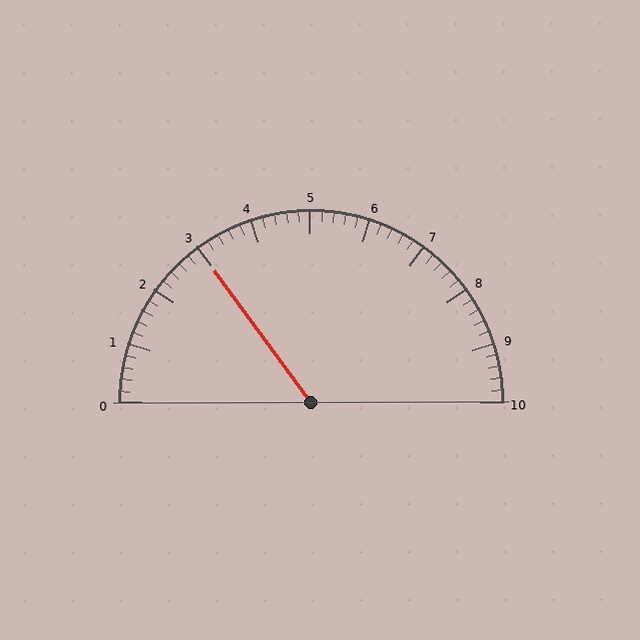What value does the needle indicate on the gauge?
The needle indicates approximately 3.0.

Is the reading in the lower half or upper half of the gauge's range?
The reading is in the lower half of the range (0 to 10).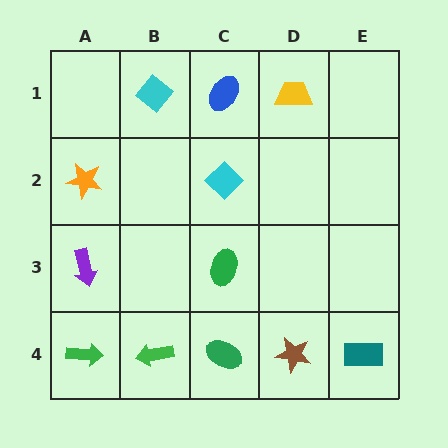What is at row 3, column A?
A purple arrow.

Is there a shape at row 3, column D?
No, that cell is empty.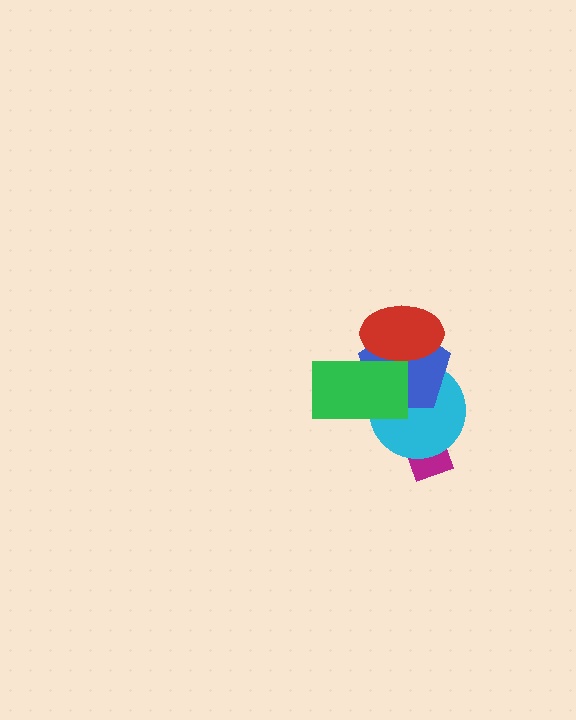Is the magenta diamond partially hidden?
Yes, it is partially covered by another shape.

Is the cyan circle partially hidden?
Yes, it is partially covered by another shape.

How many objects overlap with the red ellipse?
3 objects overlap with the red ellipse.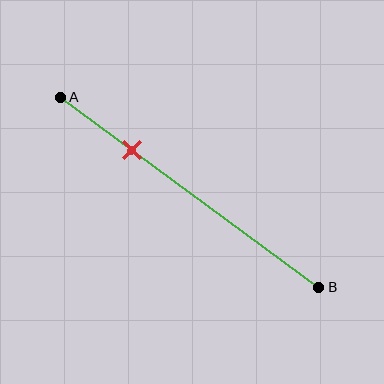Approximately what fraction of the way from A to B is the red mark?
The red mark is approximately 30% of the way from A to B.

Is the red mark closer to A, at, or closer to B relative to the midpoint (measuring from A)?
The red mark is closer to point A than the midpoint of segment AB.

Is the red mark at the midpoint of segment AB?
No, the mark is at about 30% from A, not at the 50% midpoint.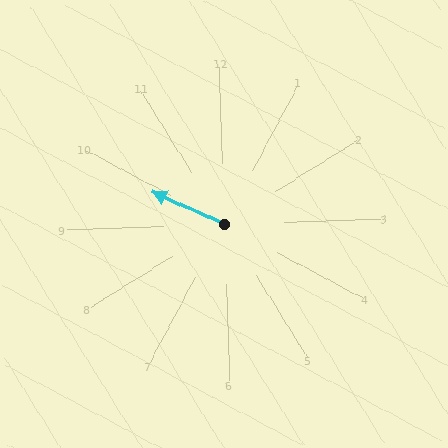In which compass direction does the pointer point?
Northwest.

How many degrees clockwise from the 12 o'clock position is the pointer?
Approximately 296 degrees.